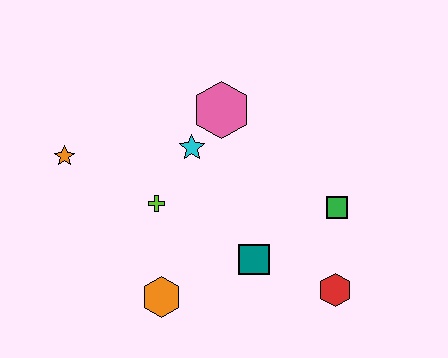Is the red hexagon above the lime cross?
No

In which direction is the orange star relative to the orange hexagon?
The orange star is above the orange hexagon.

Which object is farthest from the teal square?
The orange star is farthest from the teal square.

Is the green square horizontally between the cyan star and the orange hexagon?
No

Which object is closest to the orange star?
The lime cross is closest to the orange star.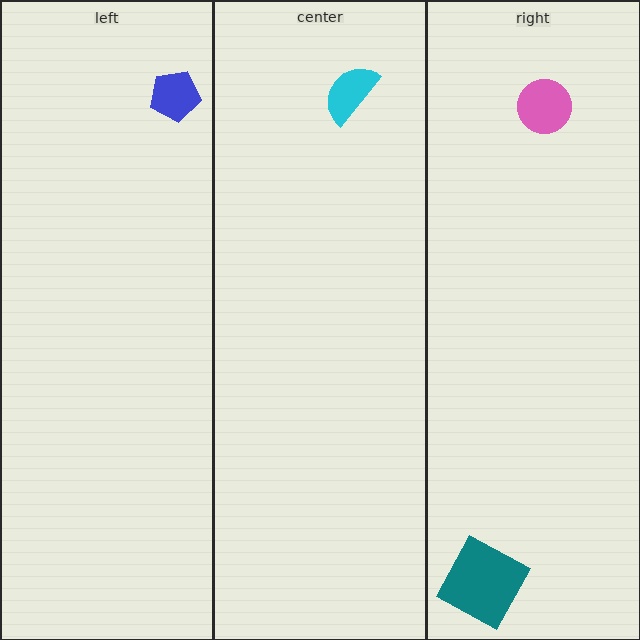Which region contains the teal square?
The right region.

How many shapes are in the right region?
2.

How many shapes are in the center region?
1.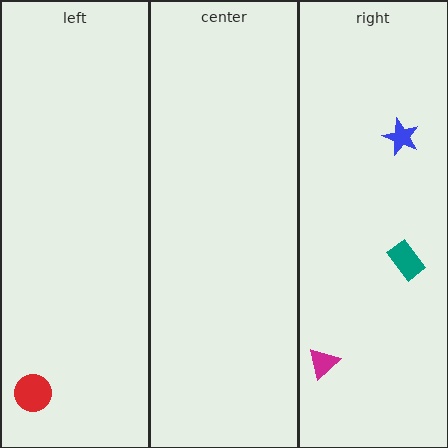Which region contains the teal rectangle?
The right region.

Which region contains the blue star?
The right region.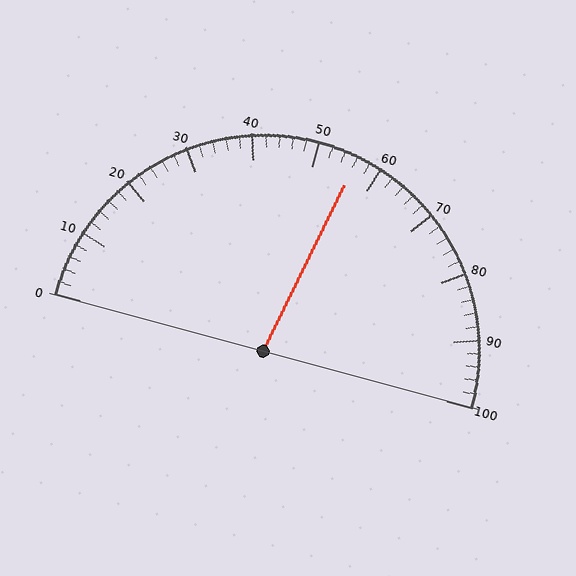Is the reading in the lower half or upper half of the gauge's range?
The reading is in the upper half of the range (0 to 100).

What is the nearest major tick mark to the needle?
The nearest major tick mark is 60.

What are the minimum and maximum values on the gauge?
The gauge ranges from 0 to 100.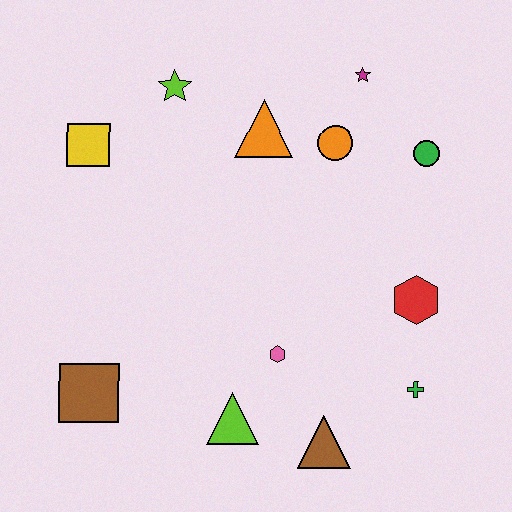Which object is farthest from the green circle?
The brown square is farthest from the green circle.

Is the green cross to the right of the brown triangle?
Yes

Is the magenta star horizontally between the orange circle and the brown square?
No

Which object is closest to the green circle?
The orange circle is closest to the green circle.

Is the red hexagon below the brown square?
No